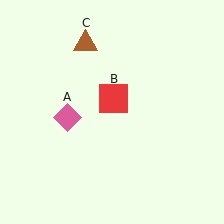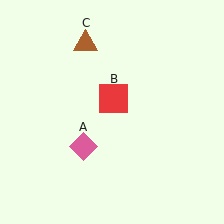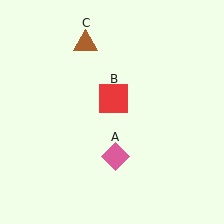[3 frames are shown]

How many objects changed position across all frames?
1 object changed position: pink diamond (object A).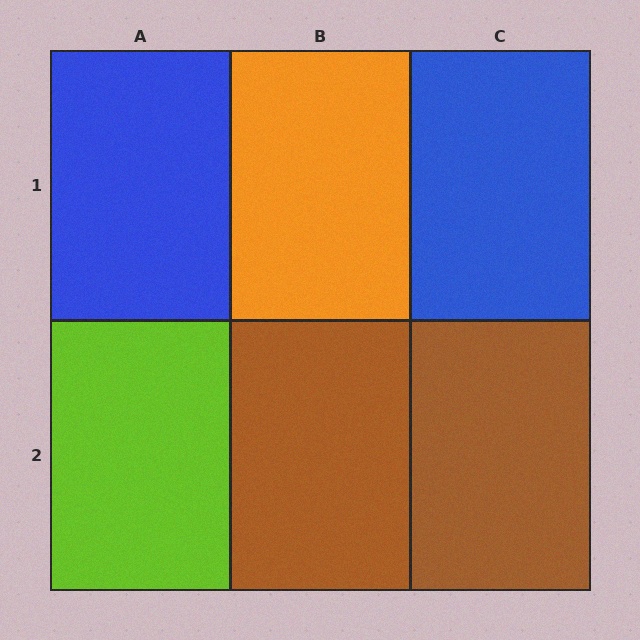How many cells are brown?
2 cells are brown.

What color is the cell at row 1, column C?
Blue.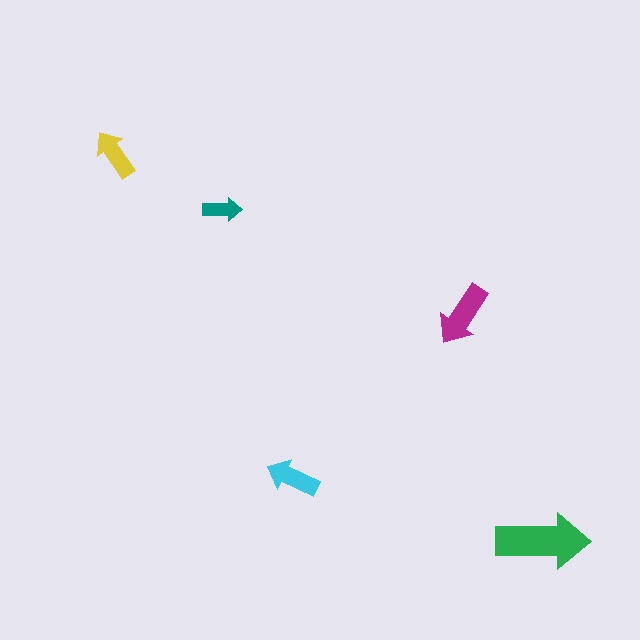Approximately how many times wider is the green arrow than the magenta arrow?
About 1.5 times wider.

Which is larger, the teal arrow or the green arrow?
The green one.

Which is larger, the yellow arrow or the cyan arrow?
The cyan one.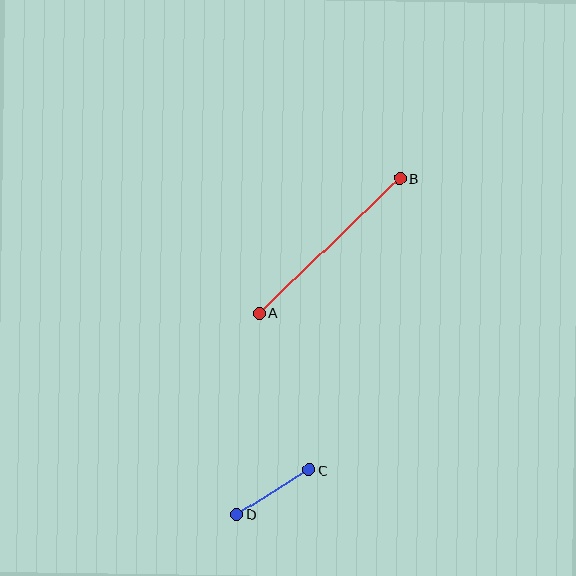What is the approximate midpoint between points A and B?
The midpoint is at approximately (329, 246) pixels.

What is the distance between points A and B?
The distance is approximately 195 pixels.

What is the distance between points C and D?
The distance is approximately 85 pixels.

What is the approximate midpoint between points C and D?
The midpoint is at approximately (273, 492) pixels.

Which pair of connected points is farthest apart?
Points A and B are farthest apart.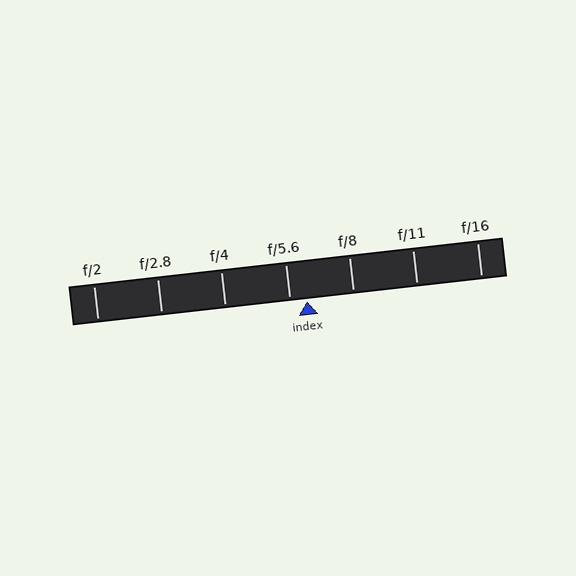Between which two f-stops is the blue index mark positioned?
The index mark is between f/5.6 and f/8.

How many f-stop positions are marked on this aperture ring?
There are 7 f-stop positions marked.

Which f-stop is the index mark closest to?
The index mark is closest to f/5.6.